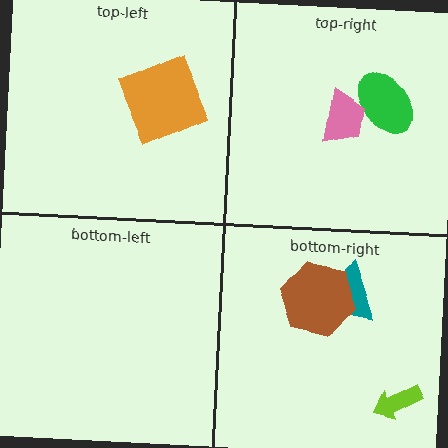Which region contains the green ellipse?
The top-right region.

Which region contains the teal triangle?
The bottom-right region.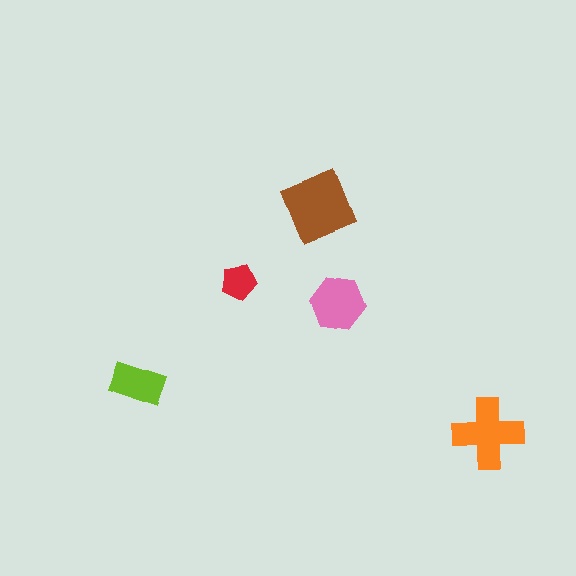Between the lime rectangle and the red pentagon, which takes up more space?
The lime rectangle.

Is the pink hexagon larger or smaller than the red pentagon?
Larger.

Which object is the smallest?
The red pentagon.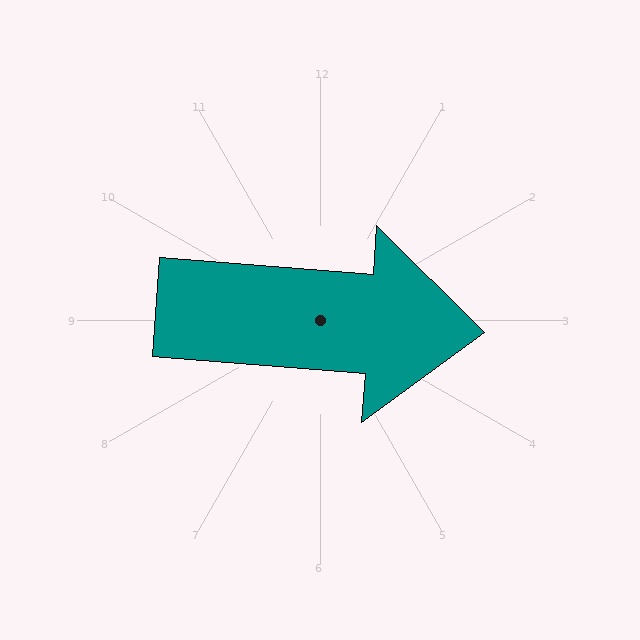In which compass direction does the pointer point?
East.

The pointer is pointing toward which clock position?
Roughly 3 o'clock.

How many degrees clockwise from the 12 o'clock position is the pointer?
Approximately 95 degrees.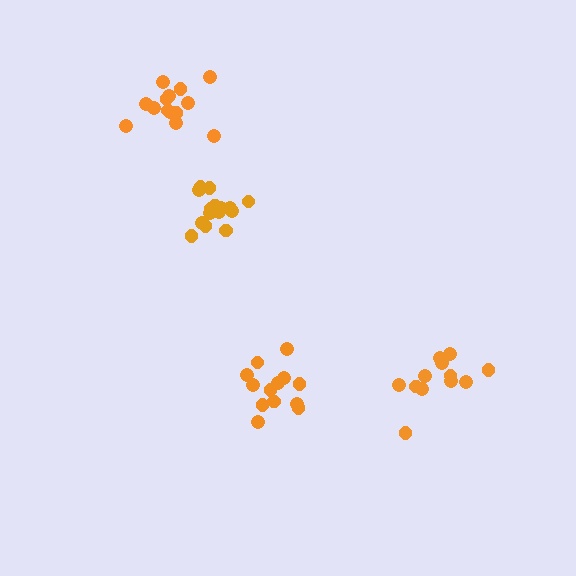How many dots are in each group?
Group 1: 14 dots, Group 2: 13 dots, Group 3: 16 dots, Group 4: 12 dots (55 total).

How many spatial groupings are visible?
There are 4 spatial groupings.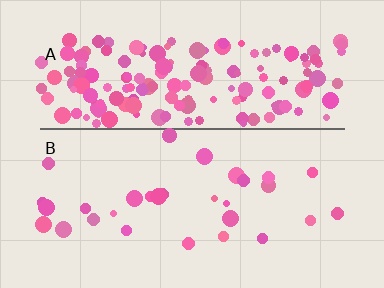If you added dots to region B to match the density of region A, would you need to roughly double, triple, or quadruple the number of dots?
Approximately quadruple.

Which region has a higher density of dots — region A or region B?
A (the top).